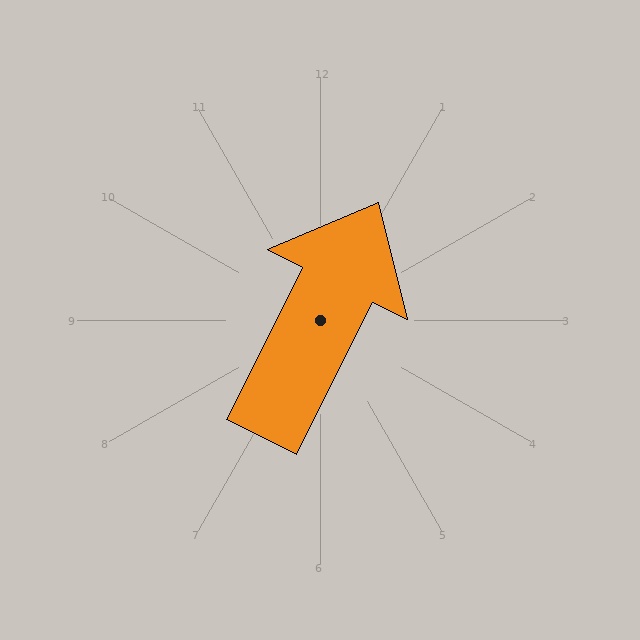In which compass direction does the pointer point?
Northeast.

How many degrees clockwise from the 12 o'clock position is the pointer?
Approximately 26 degrees.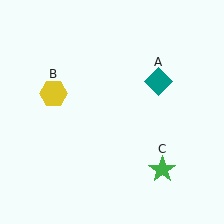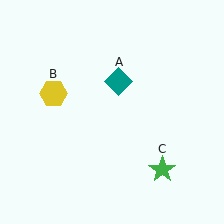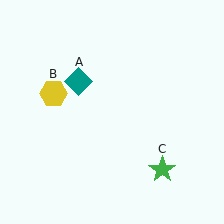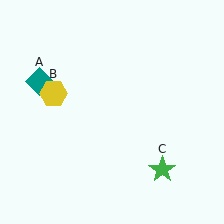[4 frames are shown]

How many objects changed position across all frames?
1 object changed position: teal diamond (object A).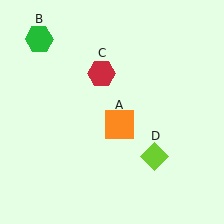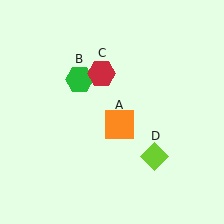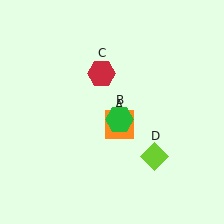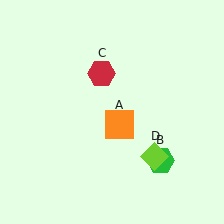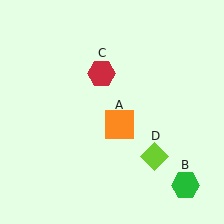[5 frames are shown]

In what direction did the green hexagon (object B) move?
The green hexagon (object B) moved down and to the right.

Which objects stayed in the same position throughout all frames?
Orange square (object A) and red hexagon (object C) and lime diamond (object D) remained stationary.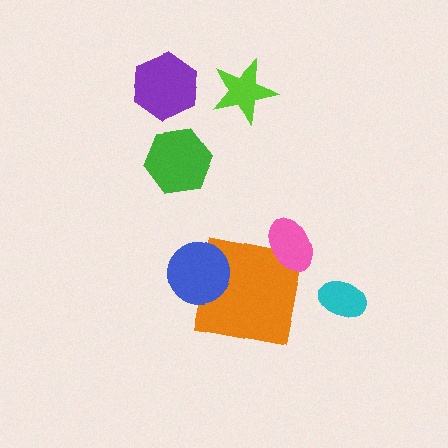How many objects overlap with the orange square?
2 objects overlap with the orange square.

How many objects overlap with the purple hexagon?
0 objects overlap with the purple hexagon.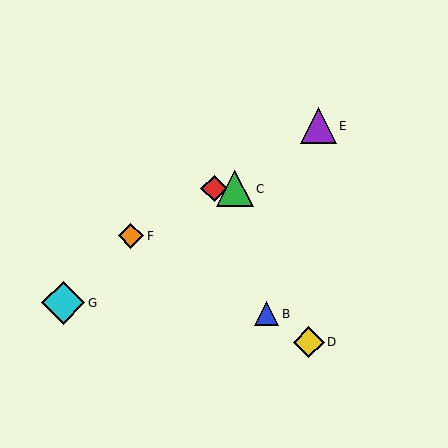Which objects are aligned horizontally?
Objects A, C are aligned horizontally.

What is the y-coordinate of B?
Object B is at y≈314.